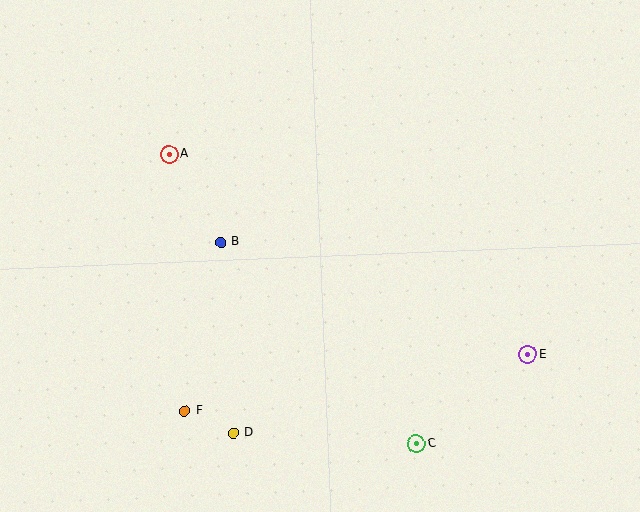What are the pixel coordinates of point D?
Point D is at (234, 433).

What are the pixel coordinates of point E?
Point E is at (528, 355).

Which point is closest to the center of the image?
Point B at (220, 242) is closest to the center.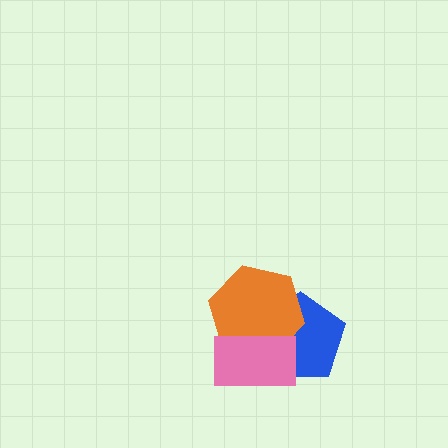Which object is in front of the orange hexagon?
The pink rectangle is in front of the orange hexagon.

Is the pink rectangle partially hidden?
No, no other shape covers it.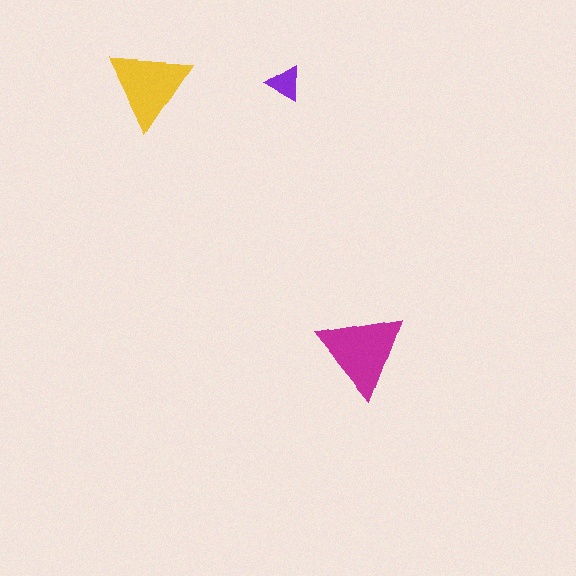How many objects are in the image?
There are 3 objects in the image.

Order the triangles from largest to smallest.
the magenta one, the yellow one, the purple one.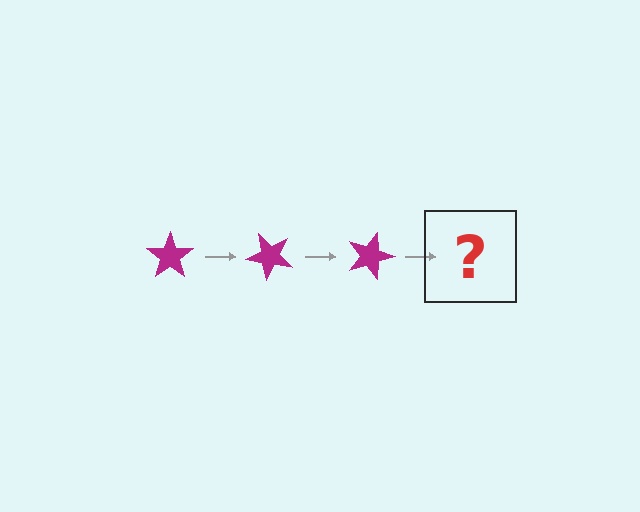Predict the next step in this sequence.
The next step is a magenta star rotated 135 degrees.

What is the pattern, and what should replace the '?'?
The pattern is that the star rotates 45 degrees each step. The '?' should be a magenta star rotated 135 degrees.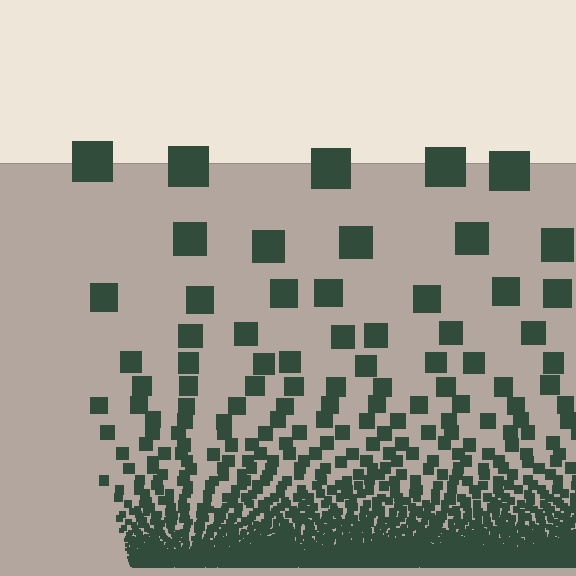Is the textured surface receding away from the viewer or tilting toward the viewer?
The surface appears to tilt toward the viewer. Texture elements get larger and sparser toward the top.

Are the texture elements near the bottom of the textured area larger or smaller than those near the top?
Smaller. The gradient is inverted — elements near the bottom are smaller and denser.